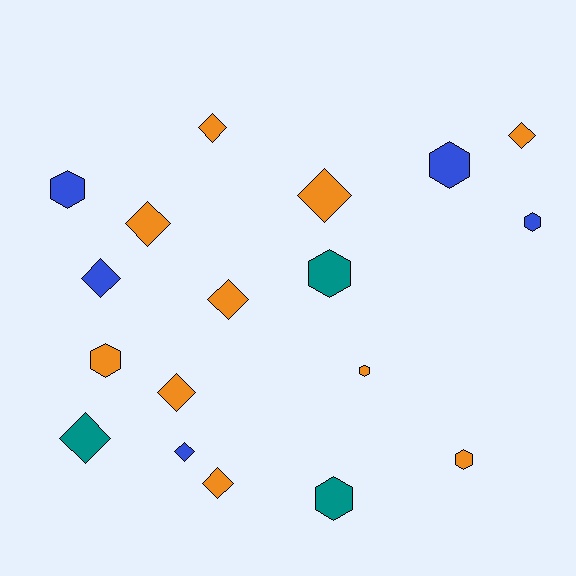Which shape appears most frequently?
Diamond, with 10 objects.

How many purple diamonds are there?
There are no purple diamonds.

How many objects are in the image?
There are 18 objects.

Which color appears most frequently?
Orange, with 10 objects.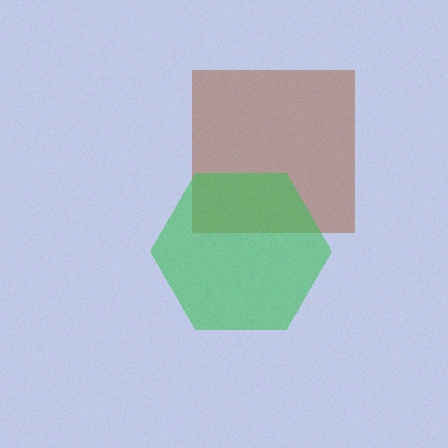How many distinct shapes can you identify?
There are 2 distinct shapes: a brown square, a green hexagon.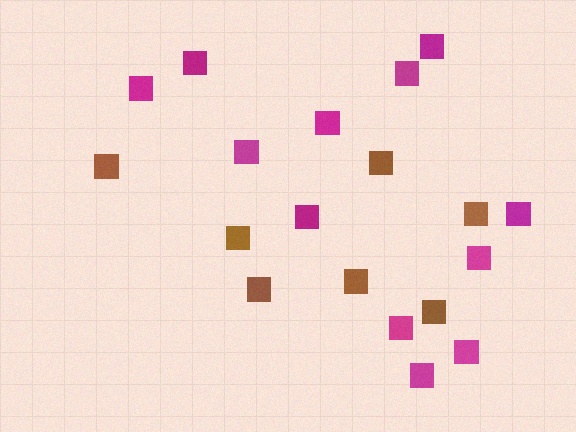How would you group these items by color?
There are 2 groups: one group of magenta squares (12) and one group of brown squares (7).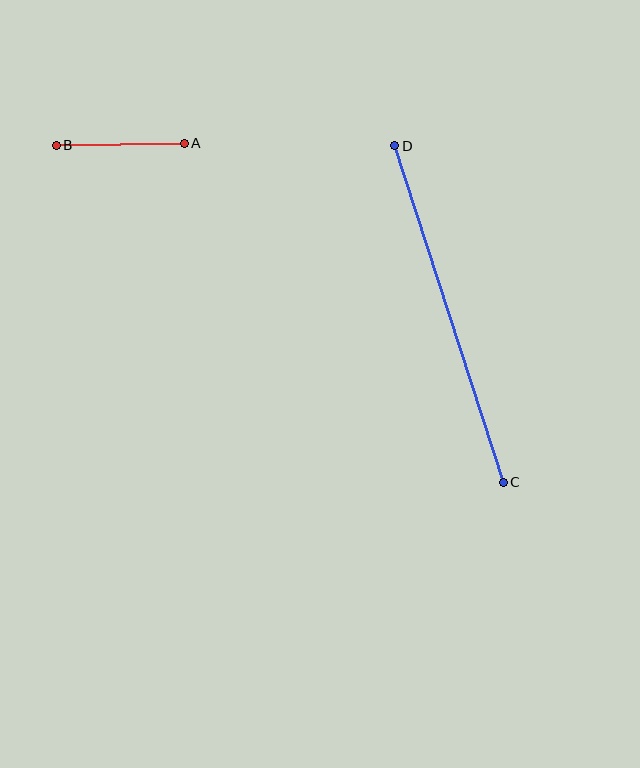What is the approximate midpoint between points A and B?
The midpoint is at approximately (120, 144) pixels.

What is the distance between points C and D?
The distance is approximately 354 pixels.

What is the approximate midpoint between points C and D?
The midpoint is at approximately (449, 314) pixels.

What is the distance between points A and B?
The distance is approximately 128 pixels.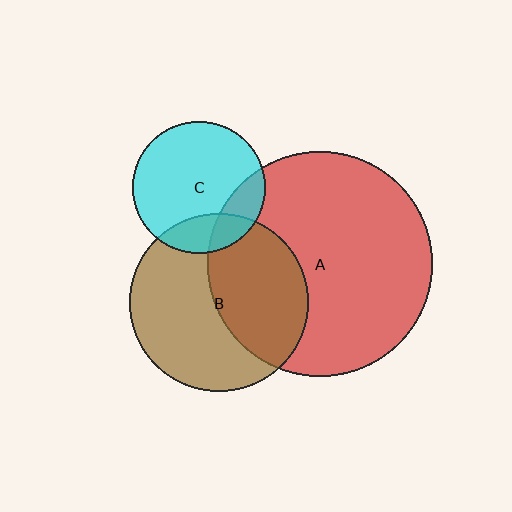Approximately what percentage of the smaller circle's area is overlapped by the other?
Approximately 20%.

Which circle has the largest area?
Circle A (red).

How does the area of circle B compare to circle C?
Approximately 1.8 times.